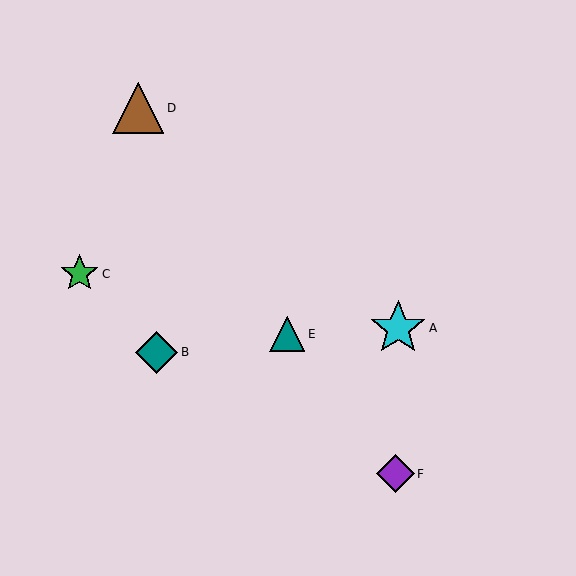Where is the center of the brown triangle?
The center of the brown triangle is at (138, 108).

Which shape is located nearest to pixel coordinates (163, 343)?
The teal diamond (labeled B) at (157, 352) is nearest to that location.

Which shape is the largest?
The cyan star (labeled A) is the largest.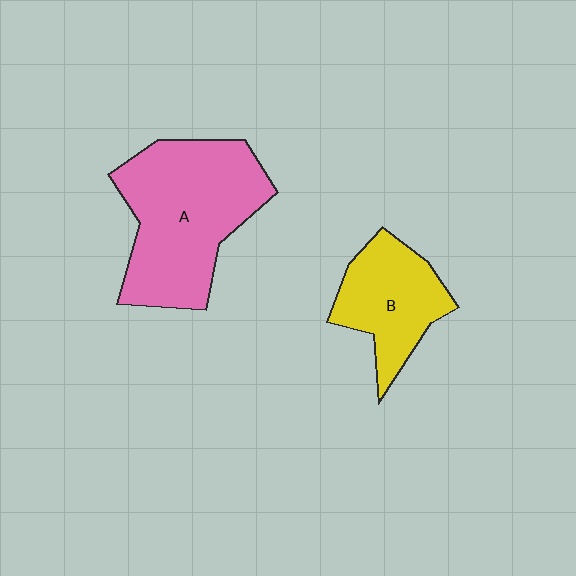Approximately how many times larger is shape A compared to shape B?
Approximately 1.8 times.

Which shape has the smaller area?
Shape B (yellow).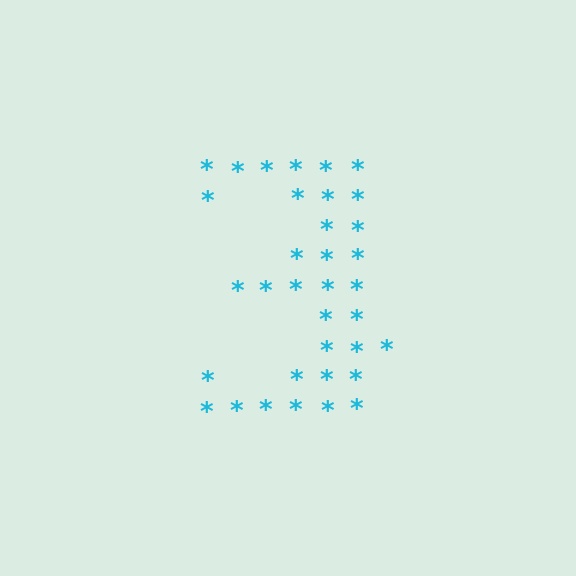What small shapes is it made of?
It is made of small asterisks.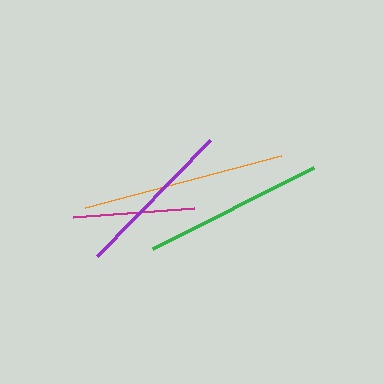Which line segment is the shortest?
The magenta line is the shortest at approximately 122 pixels.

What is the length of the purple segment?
The purple segment is approximately 162 pixels long.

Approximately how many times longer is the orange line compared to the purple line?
The orange line is approximately 1.3 times the length of the purple line.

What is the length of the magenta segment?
The magenta segment is approximately 122 pixels long.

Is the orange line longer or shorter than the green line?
The orange line is longer than the green line.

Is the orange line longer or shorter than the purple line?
The orange line is longer than the purple line.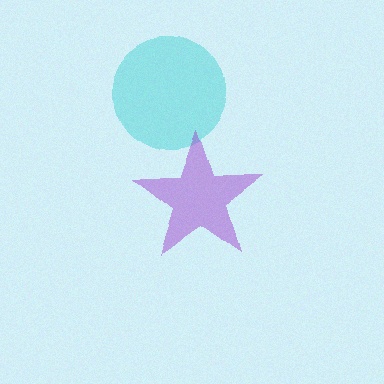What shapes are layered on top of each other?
The layered shapes are: a cyan circle, a purple star.